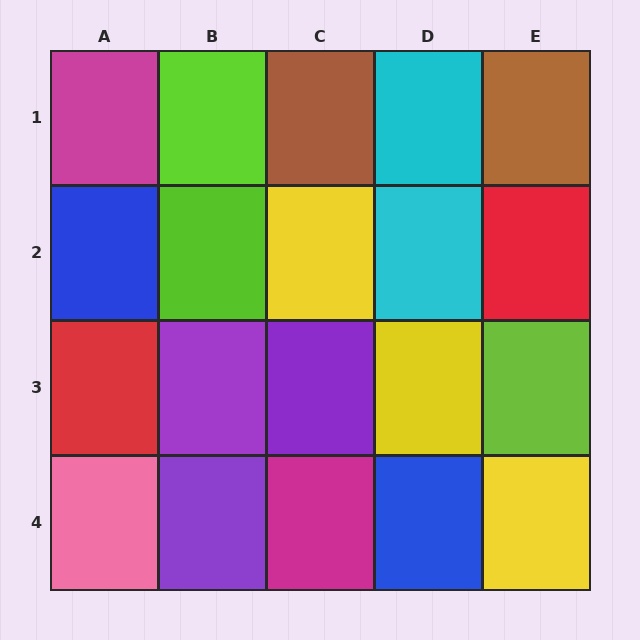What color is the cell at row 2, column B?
Lime.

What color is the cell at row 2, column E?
Red.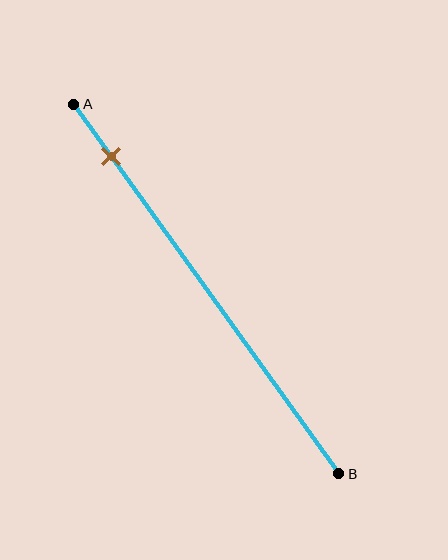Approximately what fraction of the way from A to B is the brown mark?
The brown mark is approximately 15% of the way from A to B.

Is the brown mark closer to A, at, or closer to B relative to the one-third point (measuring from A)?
The brown mark is closer to point A than the one-third point of segment AB.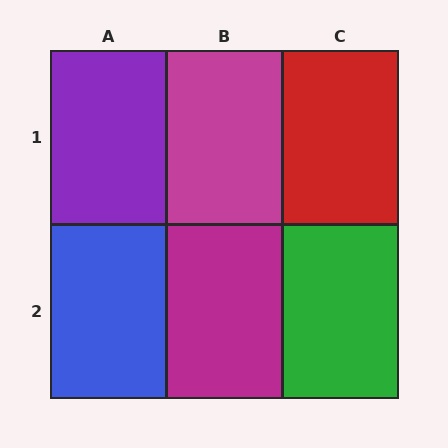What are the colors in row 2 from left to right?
Blue, magenta, green.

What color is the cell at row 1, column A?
Purple.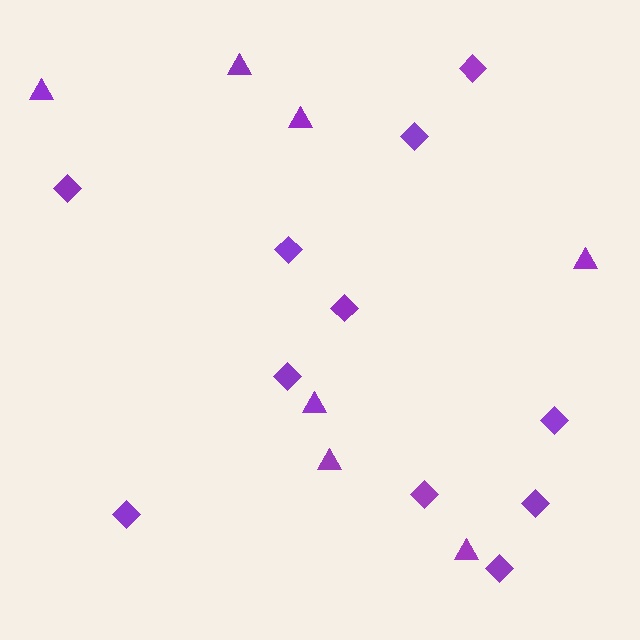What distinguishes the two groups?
There are 2 groups: one group of triangles (7) and one group of diamonds (11).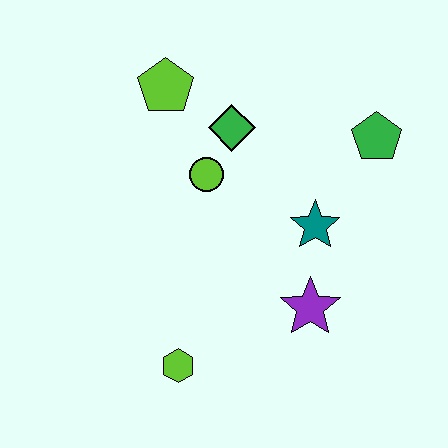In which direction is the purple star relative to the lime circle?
The purple star is below the lime circle.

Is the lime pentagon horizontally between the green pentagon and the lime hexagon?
No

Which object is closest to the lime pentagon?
The green diamond is closest to the lime pentagon.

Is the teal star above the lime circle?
No